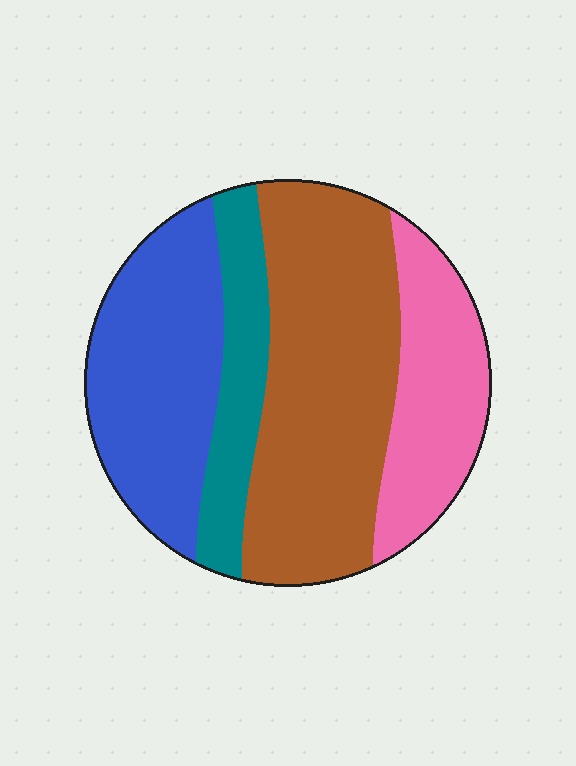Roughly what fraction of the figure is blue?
Blue takes up about one quarter (1/4) of the figure.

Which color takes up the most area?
Brown, at roughly 40%.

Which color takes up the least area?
Teal, at roughly 15%.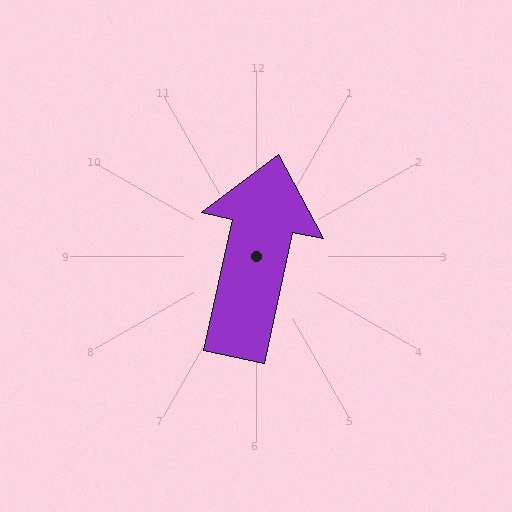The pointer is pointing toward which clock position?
Roughly 12 o'clock.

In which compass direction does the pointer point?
North.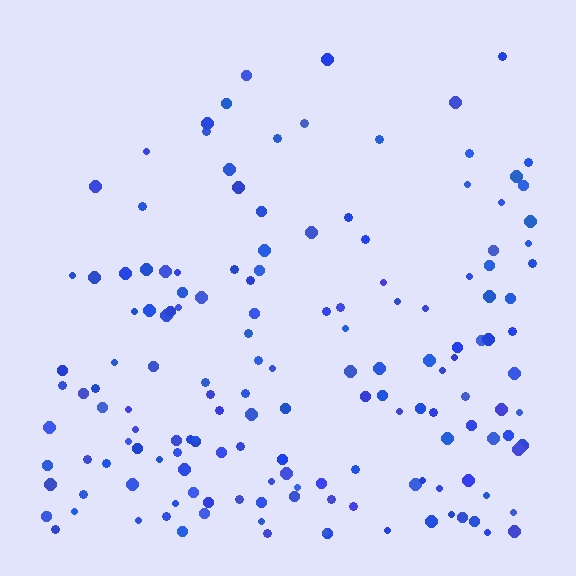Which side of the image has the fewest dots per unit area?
The top.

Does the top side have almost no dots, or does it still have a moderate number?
Still a moderate number, just noticeably fewer than the bottom.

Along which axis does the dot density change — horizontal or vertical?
Vertical.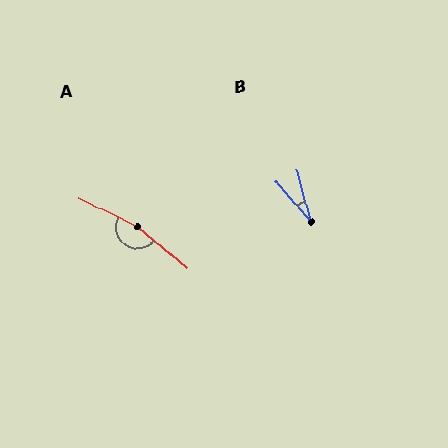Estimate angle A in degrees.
Approximately 166 degrees.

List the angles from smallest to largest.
B (27°), A (166°).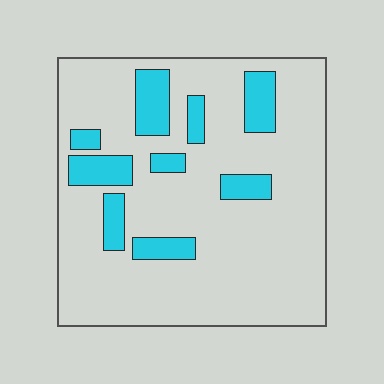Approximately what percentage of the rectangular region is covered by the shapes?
Approximately 15%.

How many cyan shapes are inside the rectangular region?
9.